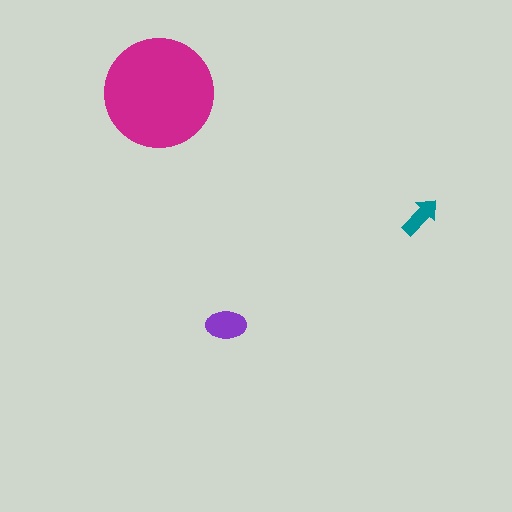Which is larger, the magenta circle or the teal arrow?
The magenta circle.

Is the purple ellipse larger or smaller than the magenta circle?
Smaller.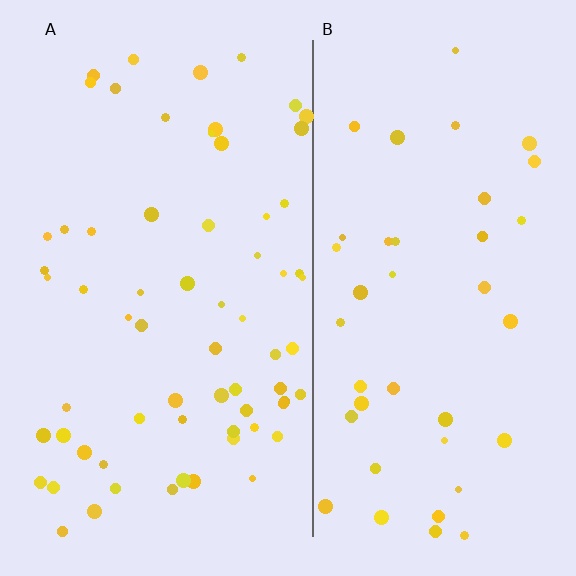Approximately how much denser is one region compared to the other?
Approximately 1.6× — region A over region B.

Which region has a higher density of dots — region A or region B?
A (the left).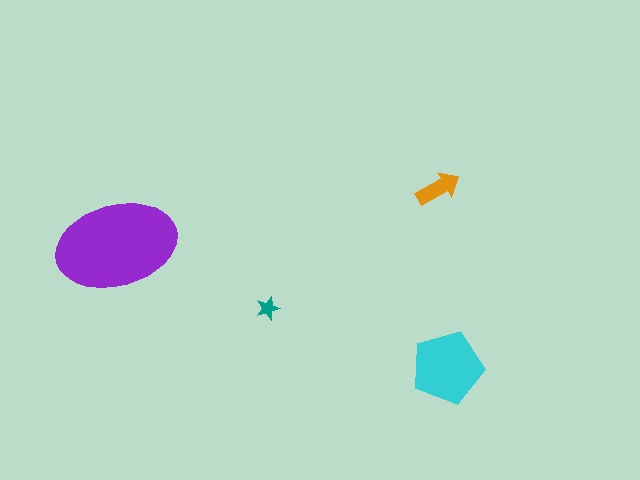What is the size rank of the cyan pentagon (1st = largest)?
2nd.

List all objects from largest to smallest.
The purple ellipse, the cyan pentagon, the orange arrow, the teal star.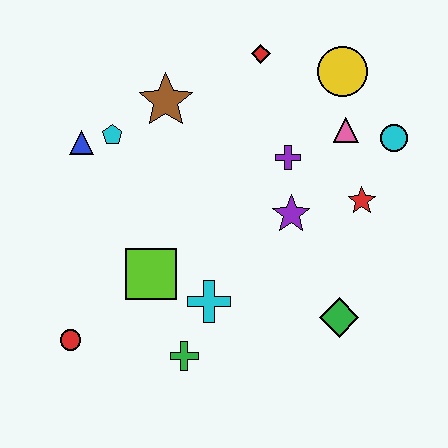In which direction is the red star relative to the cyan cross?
The red star is to the right of the cyan cross.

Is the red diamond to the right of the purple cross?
No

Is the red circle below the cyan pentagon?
Yes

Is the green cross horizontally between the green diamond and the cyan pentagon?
Yes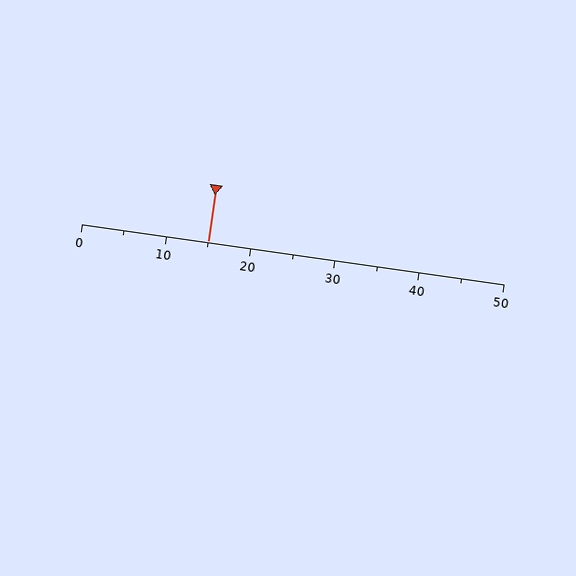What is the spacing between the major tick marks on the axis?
The major ticks are spaced 10 apart.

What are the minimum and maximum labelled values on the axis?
The axis runs from 0 to 50.